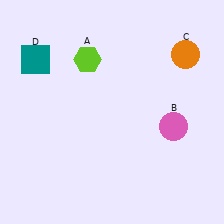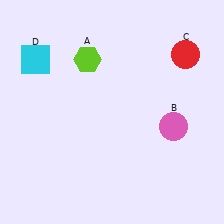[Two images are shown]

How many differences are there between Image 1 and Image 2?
There are 2 differences between the two images.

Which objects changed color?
C changed from orange to red. D changed from teal to cyan.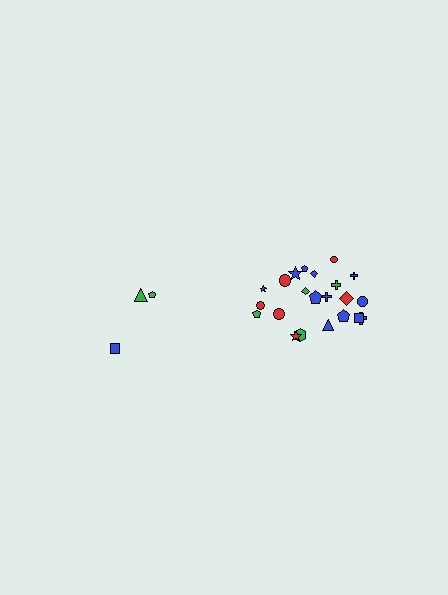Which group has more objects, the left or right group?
The right group.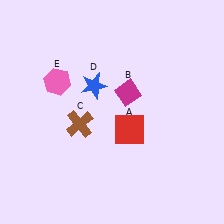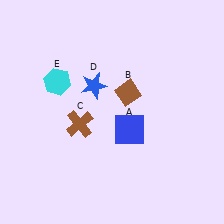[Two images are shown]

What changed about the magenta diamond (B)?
In Image 1, B is magenta. In Image 2, it changed to brown.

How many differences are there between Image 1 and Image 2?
There are 3 differences between the two images.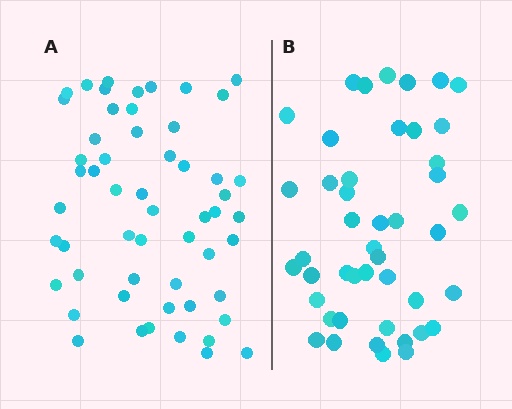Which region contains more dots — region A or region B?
Region A (the left region) has more dots.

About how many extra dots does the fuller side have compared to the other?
Region A has roughly 10 or so more dots than region B.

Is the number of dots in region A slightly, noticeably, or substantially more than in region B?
Region A has only slightly more — the two regions are fairly close. The ratio is roughly 1.2 to 1.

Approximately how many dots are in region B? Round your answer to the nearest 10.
About 40 dots. (The exact count is 45, which rounds to 40.)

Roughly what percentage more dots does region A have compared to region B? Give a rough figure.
About 20% more.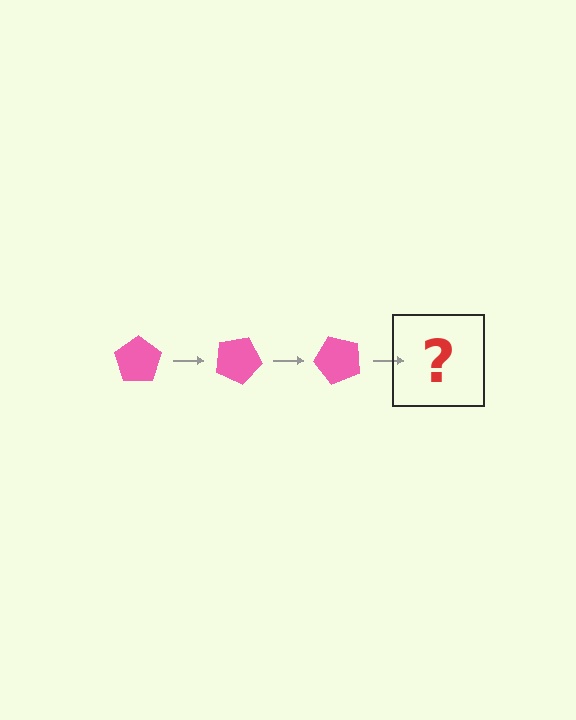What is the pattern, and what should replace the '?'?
The pattern is that the pentagon rotates 25 degrees each step. The '?' should be a pink pentagon rotated 75 degrees.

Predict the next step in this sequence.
The next step is a pink pentagon rotated 75 degrees.